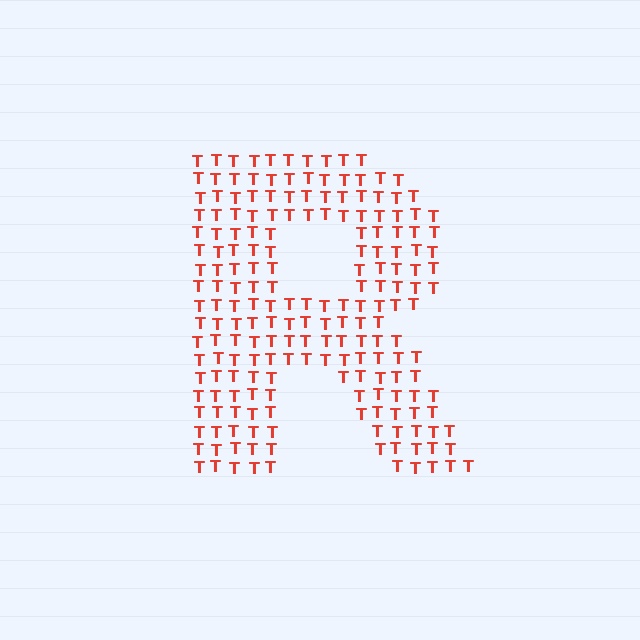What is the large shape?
The large shape is the letter R.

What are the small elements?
The small elements are letter T's.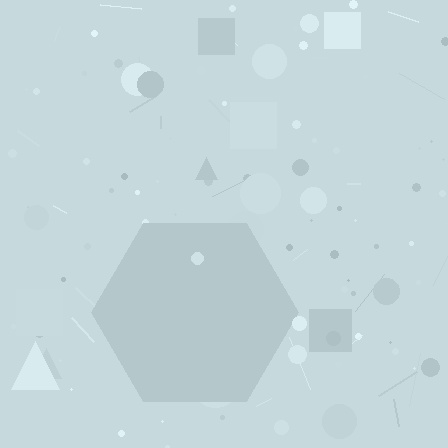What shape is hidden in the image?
A hexagon is hidden in the image.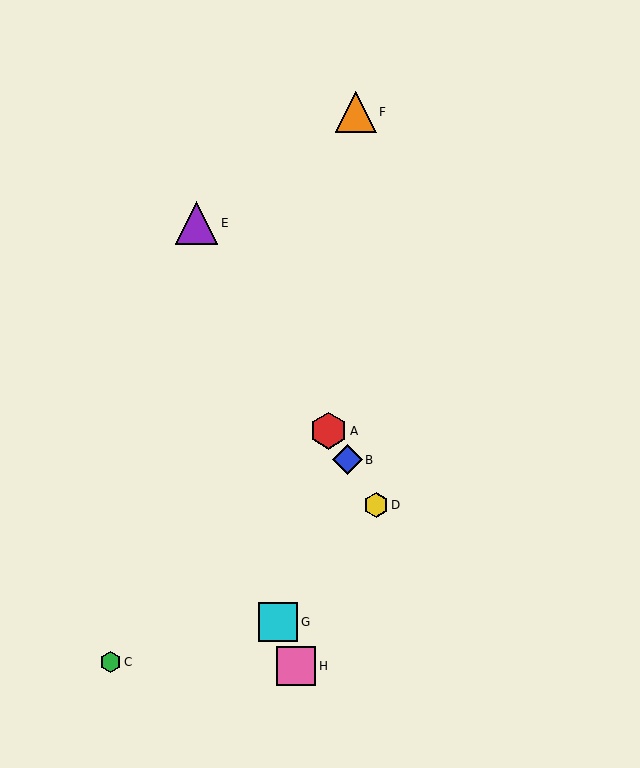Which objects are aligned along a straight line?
Objects A, B, D, E are aligned along a straight line.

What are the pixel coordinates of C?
Object C is at (110, 662).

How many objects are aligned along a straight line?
4 objects (A, B, D, E) are aligned along a straight line.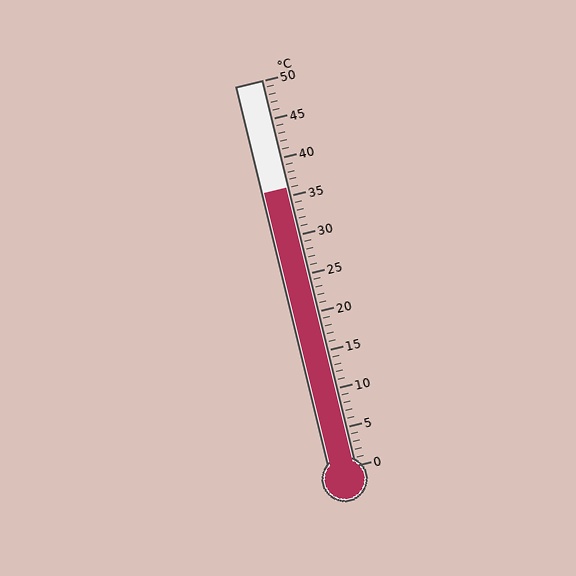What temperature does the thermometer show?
The thermometer shows approximately 36°C.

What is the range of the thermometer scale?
The thermometer scale ranges from 0°C to 50°C.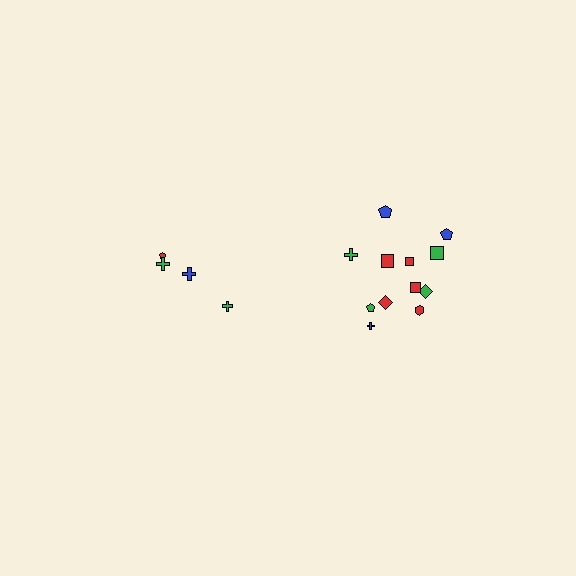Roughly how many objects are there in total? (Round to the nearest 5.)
Roughly 15 objects in total.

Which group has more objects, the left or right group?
The right group.